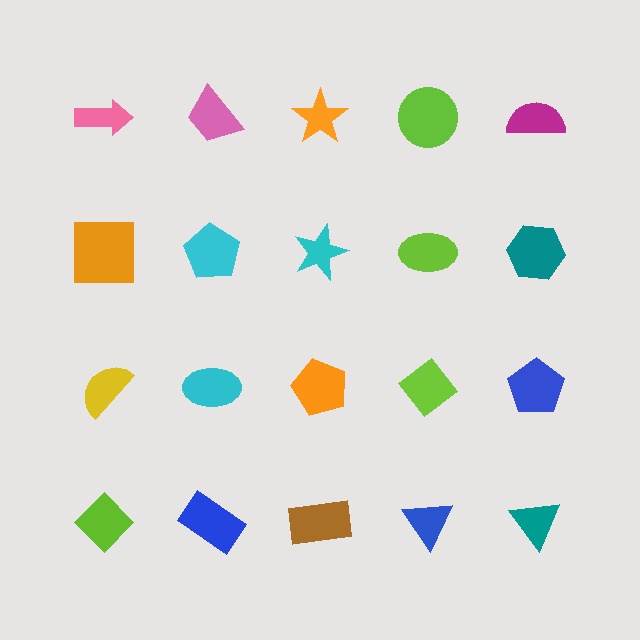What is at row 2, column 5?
A teal hexagon.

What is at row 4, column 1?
A lime diamond.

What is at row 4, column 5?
A teal triangle.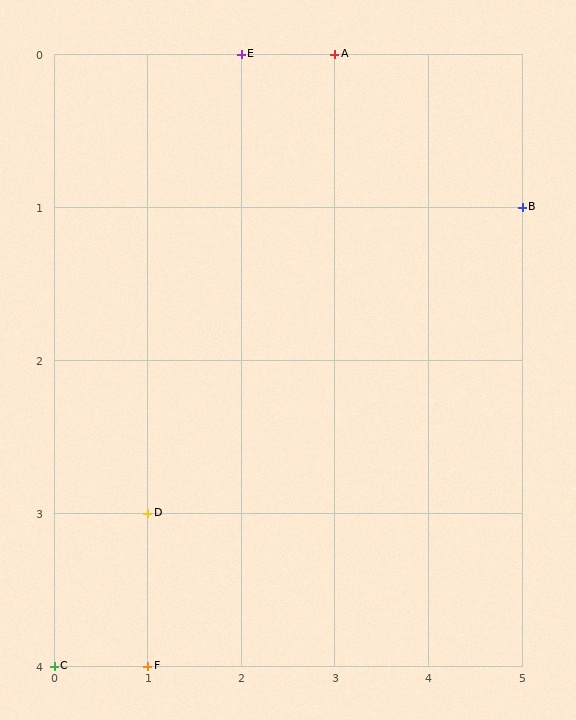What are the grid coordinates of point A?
Point A is at grid coordinates (3, 0).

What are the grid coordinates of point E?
Point E is at grid coordinates (2, 0).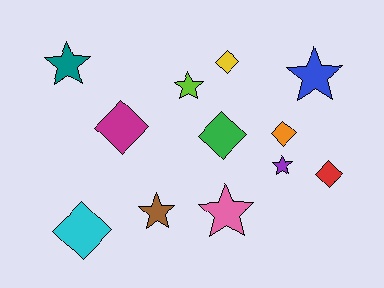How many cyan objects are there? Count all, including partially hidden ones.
There is 1 cyan object.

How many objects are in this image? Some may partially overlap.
There are 12 objects.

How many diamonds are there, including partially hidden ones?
There are 6 diamonds.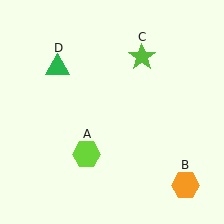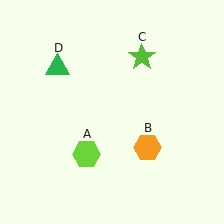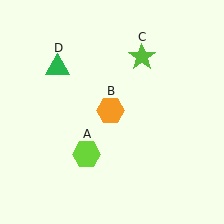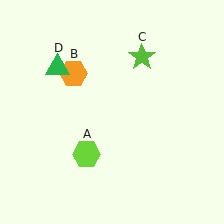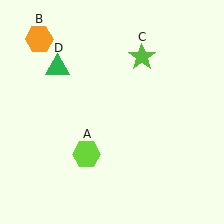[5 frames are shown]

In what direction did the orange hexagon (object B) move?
The orange hexagon (object B) moved up and to the left.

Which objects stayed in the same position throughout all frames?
Lime hexagon (object A) and lime star (object C) and green triangle (object D) remained stationary.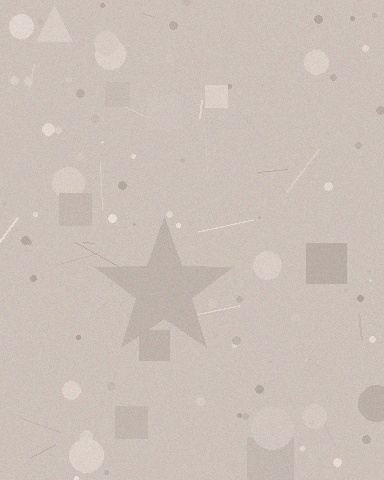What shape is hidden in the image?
A star is hidden in the image.